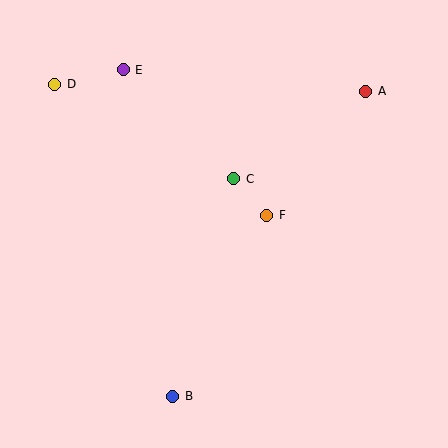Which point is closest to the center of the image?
Point F at (267, 215) is closest to the center.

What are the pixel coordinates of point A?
Point A is at (365, 91).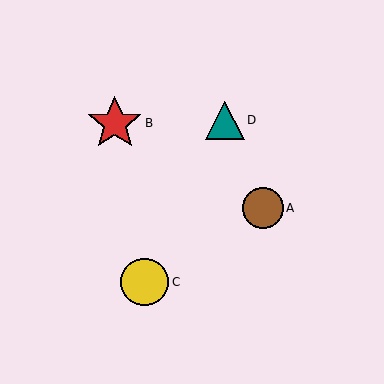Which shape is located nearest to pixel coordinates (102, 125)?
The red star (labeled B) at (115, 123) is nearest to that location.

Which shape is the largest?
The red star (labeled B) is the largest.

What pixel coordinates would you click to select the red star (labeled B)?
Click at (115, 123) to select the red star B.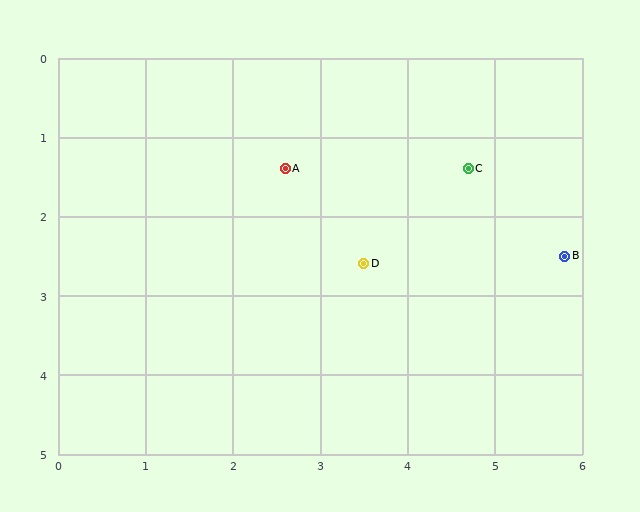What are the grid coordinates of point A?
Point A is at approximately (2.6, 1.4).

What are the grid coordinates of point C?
Point C is at approximately (4.7, 1.4).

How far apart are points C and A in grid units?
Points C and A are about 2.1 grid units apart.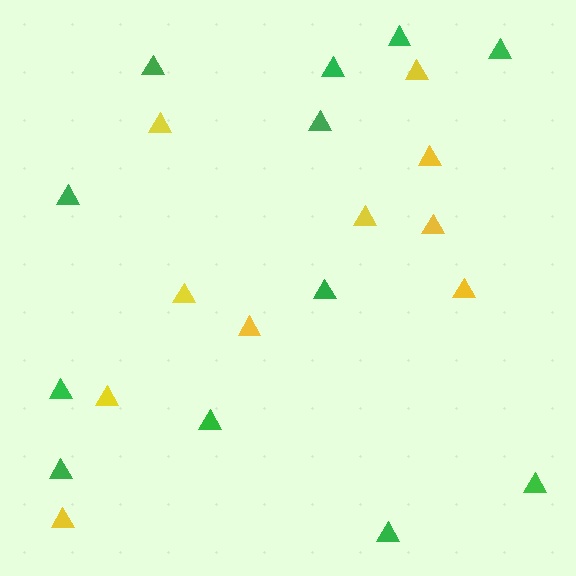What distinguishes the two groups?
There are 2 groups: one group of green triangles (12) and one group of yellow triangles (10).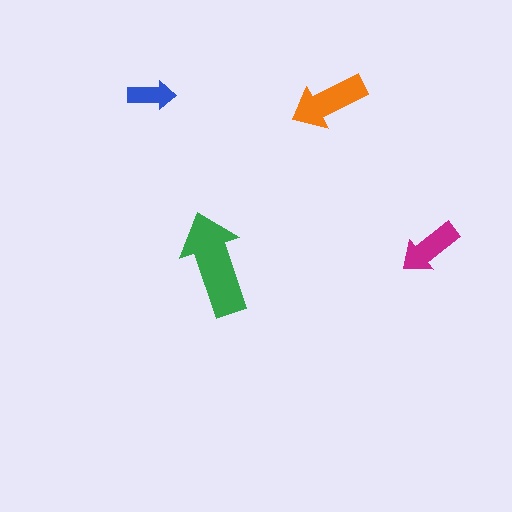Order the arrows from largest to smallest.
the green one, the orange one, the magenta one, the blue one.